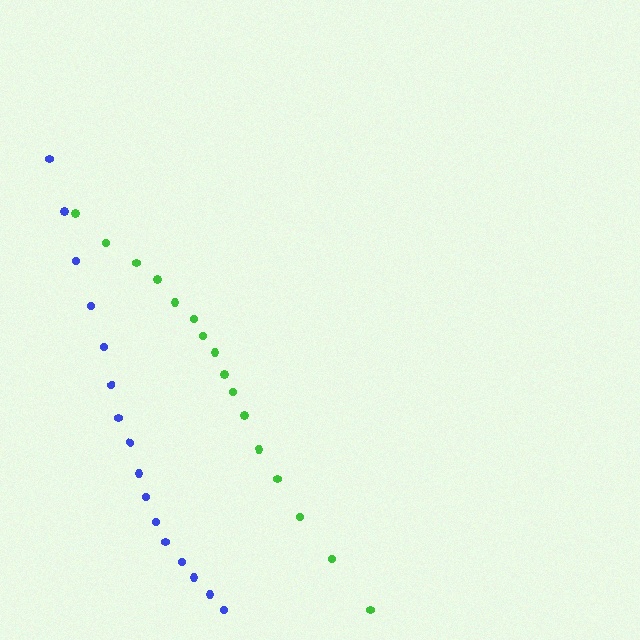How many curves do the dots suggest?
There are 2 distinct paths.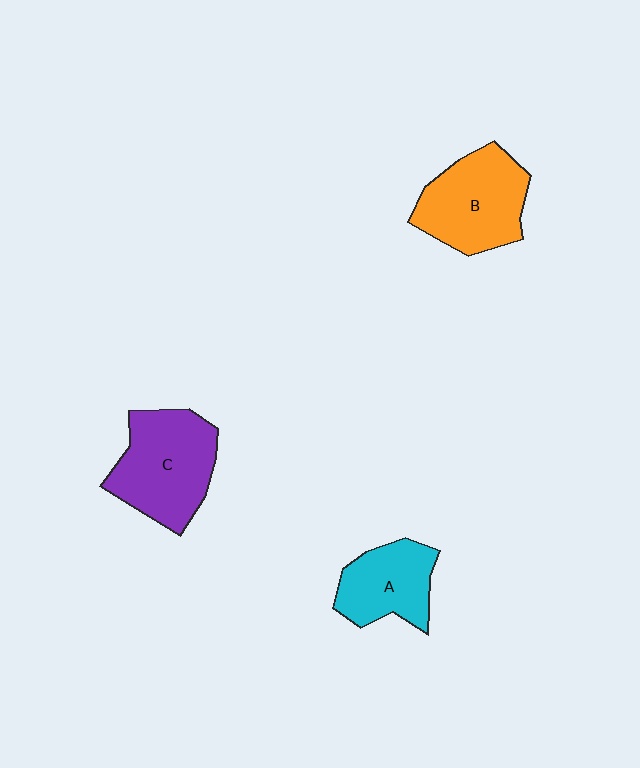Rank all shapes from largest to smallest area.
From largest to smallest: C (purple), B (orange), A (cyan).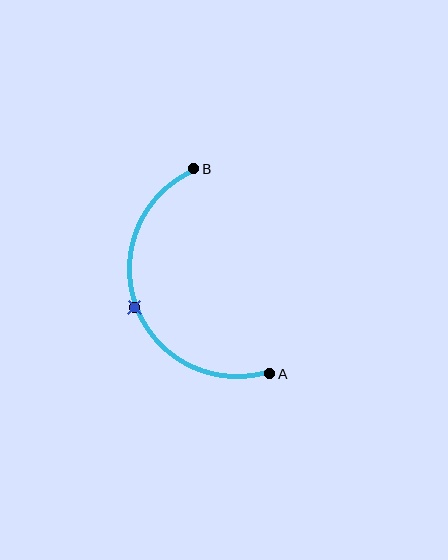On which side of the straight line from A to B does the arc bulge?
The arc bulges to the left of the straight line connecting A and B.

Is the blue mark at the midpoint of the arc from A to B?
Yes. The blue mark lies on the arc at equal arc-length from both A and B — it is the arc midpoint.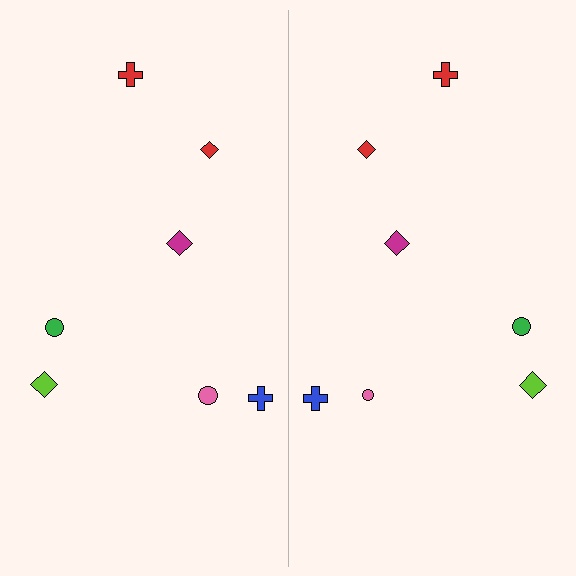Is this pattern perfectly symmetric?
No, the pattern is not perfectly symmetric. The pink circle on the right side has a different size than its mirror counterpart.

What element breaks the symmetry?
The pink circle on the right side has a different size than its mirror counterpart.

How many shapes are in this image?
There are 14 shapes in this image.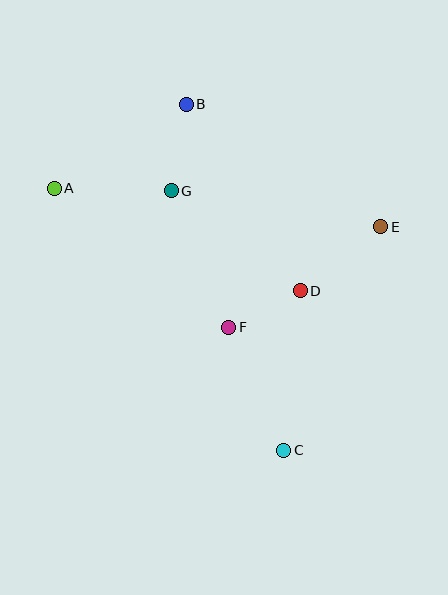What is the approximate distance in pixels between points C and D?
The distance between C and D is approximately 160 pixels.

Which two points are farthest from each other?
Points B and C are farthest from each other.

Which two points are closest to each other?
Points D and F are closest to each other.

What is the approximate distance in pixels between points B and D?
The distance between B and D is approximately 218 pixels.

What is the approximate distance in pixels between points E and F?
The distance between E and F is approximately 182 pixels.